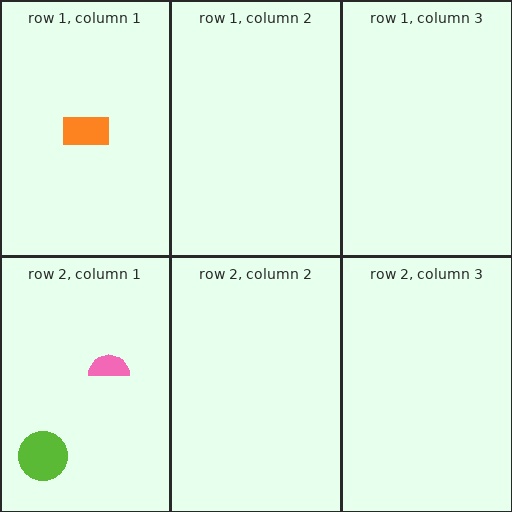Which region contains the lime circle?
The row 2, column 1 region.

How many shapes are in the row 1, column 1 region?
1.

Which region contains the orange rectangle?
The row 1, column 1 region.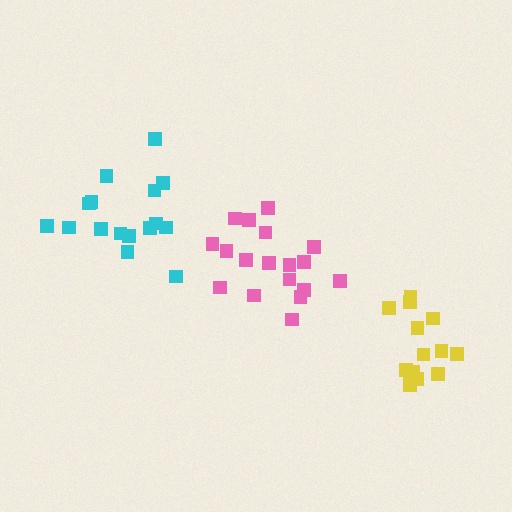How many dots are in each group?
Group 1: 18 dots, Group 2: 16 dots, Group 3: 15 dots (49 total).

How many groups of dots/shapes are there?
There are 3 groups.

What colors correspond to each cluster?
The clusters are colored: pink, cyan, yellow.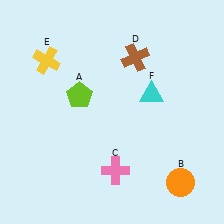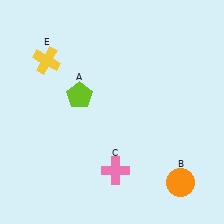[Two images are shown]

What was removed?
The cyan triangle (F), the brown cross (D) were removed in Image 2.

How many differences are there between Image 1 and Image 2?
There are 2 differences between the two images.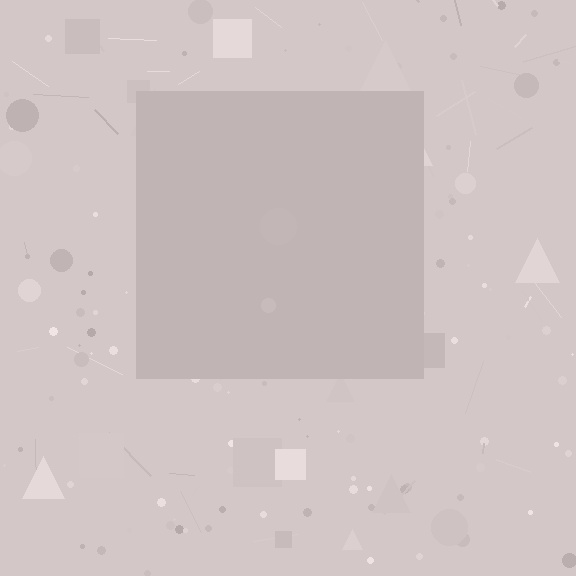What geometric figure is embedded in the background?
A square is embedded in the background.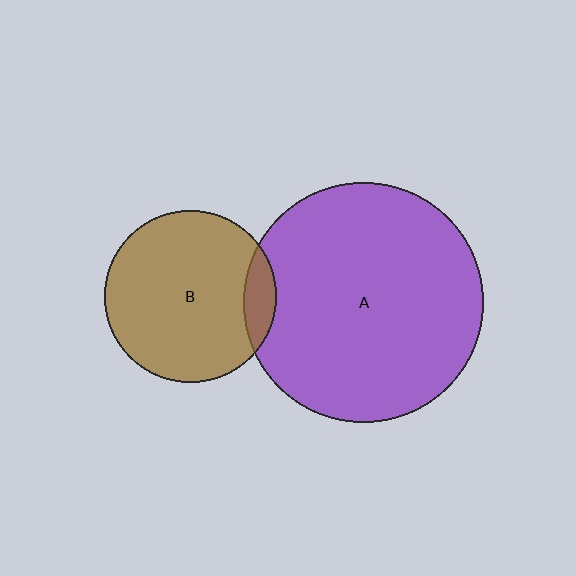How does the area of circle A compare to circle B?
Approximately 2.0 times.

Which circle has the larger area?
Circle A (purple).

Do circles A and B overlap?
Yes.